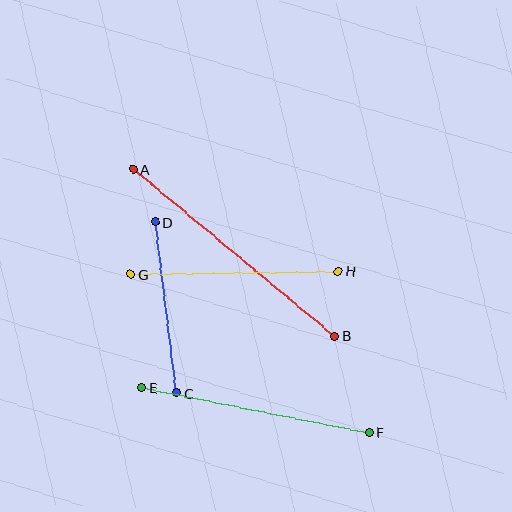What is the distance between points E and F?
The distance is approximately 231 pixels.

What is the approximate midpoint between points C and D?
The midpoint is at approximately (166, 307) pixels.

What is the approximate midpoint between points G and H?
The midpoint is at approximately (235, 273) pixels.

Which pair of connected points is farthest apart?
Points A and B are farthest apart.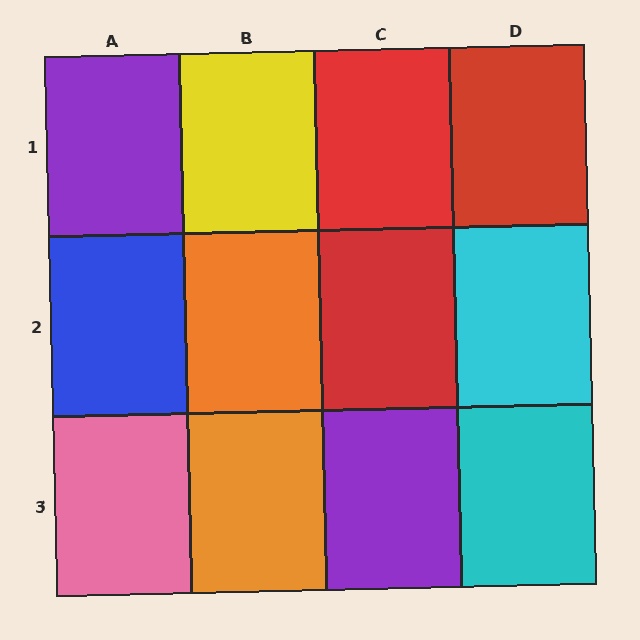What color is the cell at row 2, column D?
Cyan.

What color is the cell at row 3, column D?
Cyan.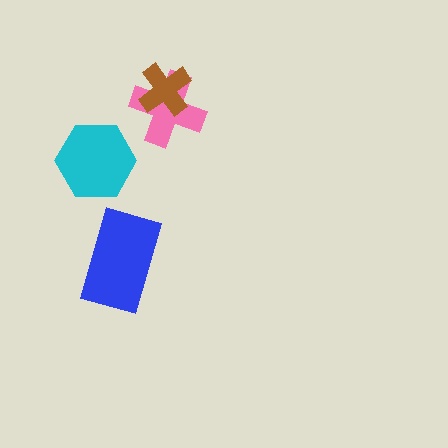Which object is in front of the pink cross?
The brown cross is in front of the pink cross.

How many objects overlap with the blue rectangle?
0 objects overlap with the blue rectangle.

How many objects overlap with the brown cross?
1 object overlaps with the brown cross.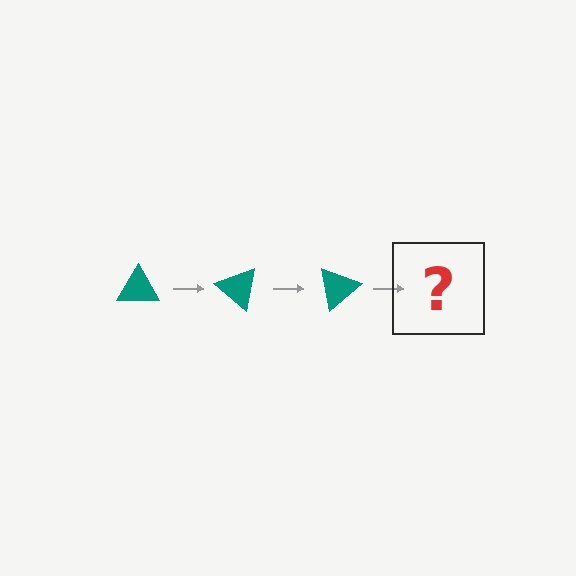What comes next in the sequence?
The next element should be a teal triangle rotated 120 degrees.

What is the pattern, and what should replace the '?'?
The pattern is that the triangle rotates 40 degrees each step. The '?' should be a teal triangle rotated 120 degrees.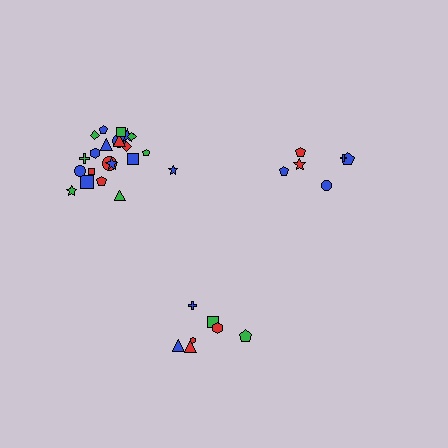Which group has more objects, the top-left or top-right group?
The top-left group.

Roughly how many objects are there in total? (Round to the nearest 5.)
Roughly 35 objects in total.